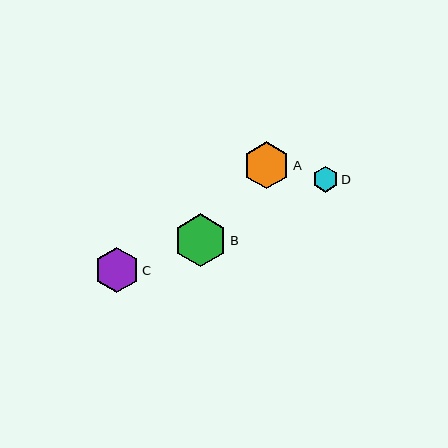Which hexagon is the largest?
Hexagon B is the largest with a size of approximately 53 pixels.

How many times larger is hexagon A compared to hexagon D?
Hexagon A is approximately 1.8 times the size of hexagon D.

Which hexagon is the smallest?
Hexagon D is the smallest with a size of approximately 26 pixels.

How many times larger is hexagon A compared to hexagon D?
Hexagon A is approximately 1.8 times the size of hexagon D.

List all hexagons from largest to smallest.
From largest to smallest: B, A, C, D.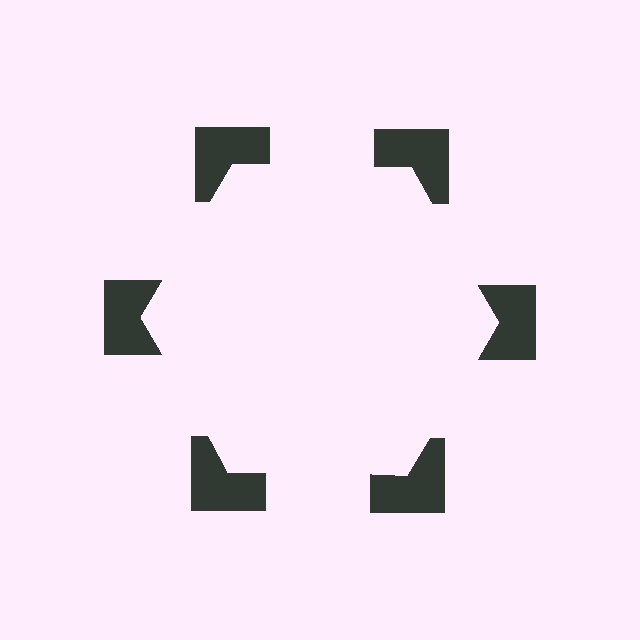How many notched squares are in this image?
There are 6 — one at each vertex of the illusory hexagon.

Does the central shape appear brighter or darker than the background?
It typically appears slightly brighter than the background, even though no actual brightness change is drawn.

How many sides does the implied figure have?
6 sides.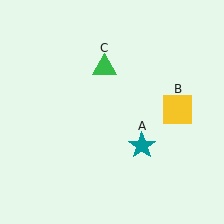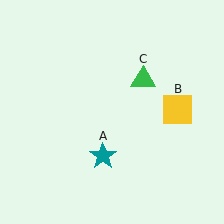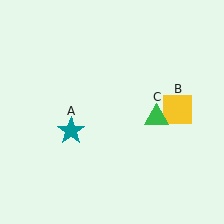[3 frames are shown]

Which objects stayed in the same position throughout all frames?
Yellow square (object B) remained stationary.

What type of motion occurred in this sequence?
The teal star (object A), green triangle (object C) rotated clockwise around the center of the scene.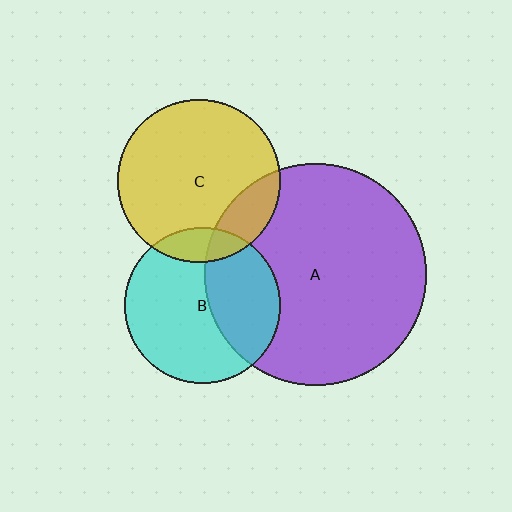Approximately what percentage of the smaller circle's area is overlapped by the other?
Approximately 15%.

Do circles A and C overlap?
Yes.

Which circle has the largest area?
Circle A (purple).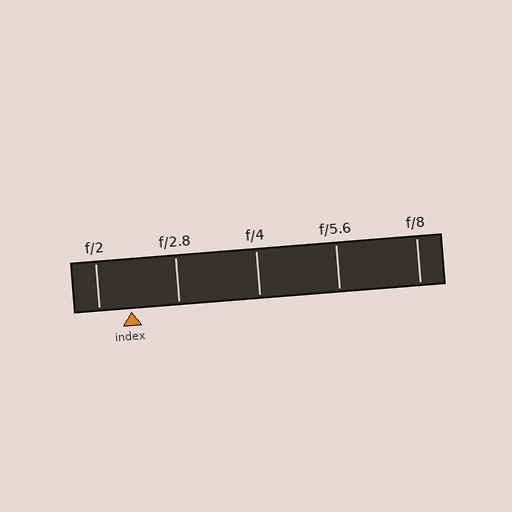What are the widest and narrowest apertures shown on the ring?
The widest aperture shown is f/2 and the narrowest is f/8.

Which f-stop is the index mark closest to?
The index mark is closest to f/2.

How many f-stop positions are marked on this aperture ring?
There are 5 f-stop positions marked.